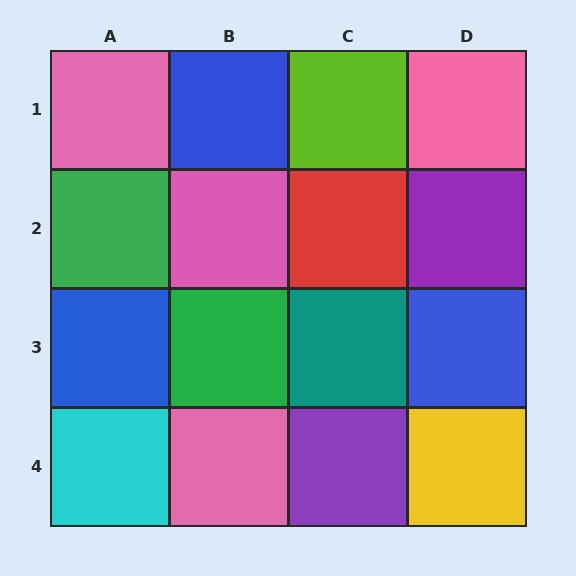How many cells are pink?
4 cells are pink.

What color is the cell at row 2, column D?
Purple.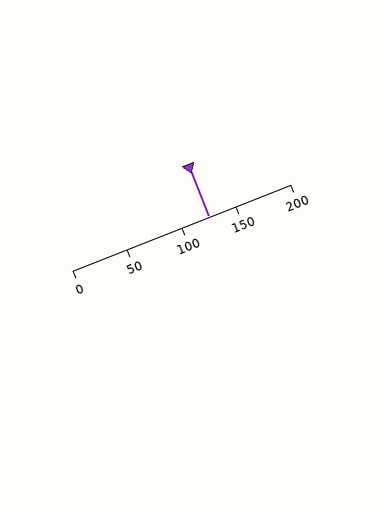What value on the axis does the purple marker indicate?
The marker indicates approximately 125.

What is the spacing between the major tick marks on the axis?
The major ticks are spaced 50 apart.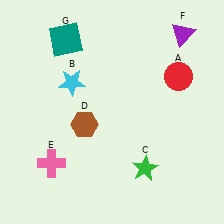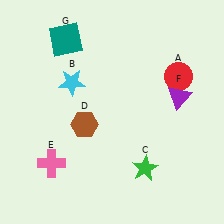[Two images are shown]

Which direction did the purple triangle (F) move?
The purple triangle (F) moved down.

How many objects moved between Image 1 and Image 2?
1 object moved between the two images.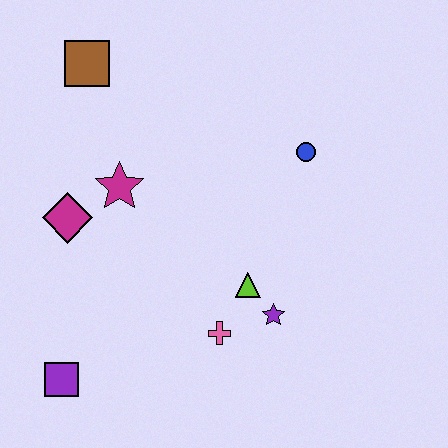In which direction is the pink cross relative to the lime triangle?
The pink cross is below the lime triangle.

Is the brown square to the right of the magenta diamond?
Yes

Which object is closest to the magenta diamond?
The magenta star is closest to the magenta diamond.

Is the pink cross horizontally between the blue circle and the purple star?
No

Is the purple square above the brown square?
No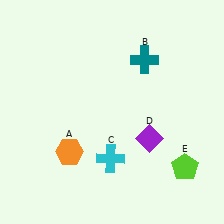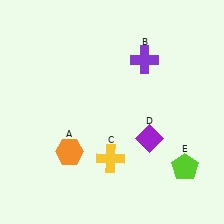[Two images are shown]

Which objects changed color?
B changed from teal to purple. C changed from cyan to yellow.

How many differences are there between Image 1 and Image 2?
There are 2 differences between the two images.